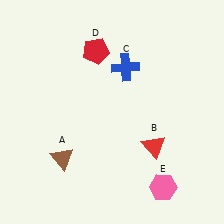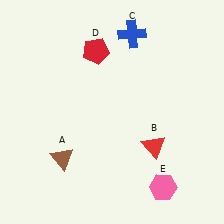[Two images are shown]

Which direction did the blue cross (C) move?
The blue cross (C) moved up.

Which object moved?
The blue cross (C) moved up.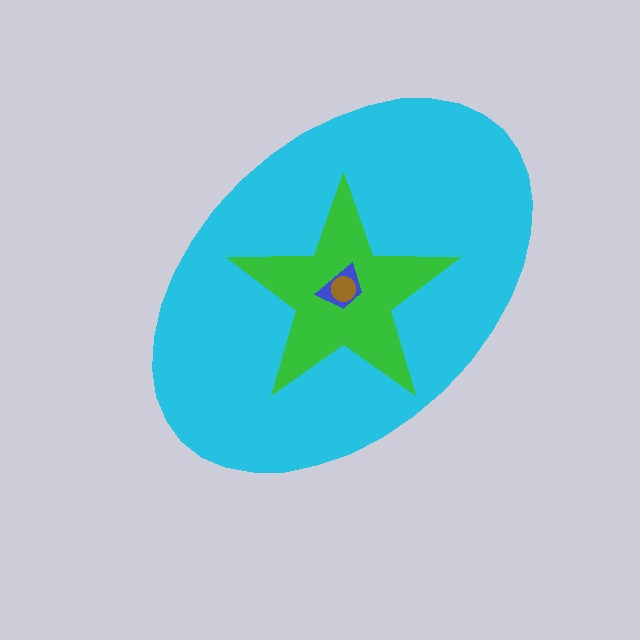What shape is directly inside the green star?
The blue trapezoid.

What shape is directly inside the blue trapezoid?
The brown circle.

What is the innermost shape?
The brown circle.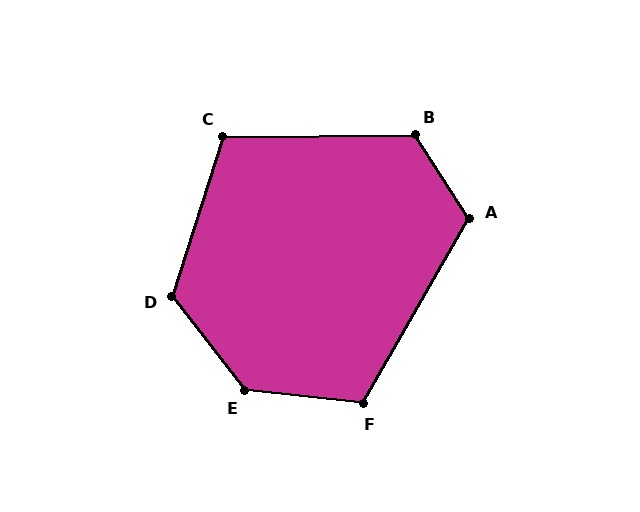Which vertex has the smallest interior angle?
C, at approximately 108 degrees.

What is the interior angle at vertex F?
Approximately 113 degrees (obtuse).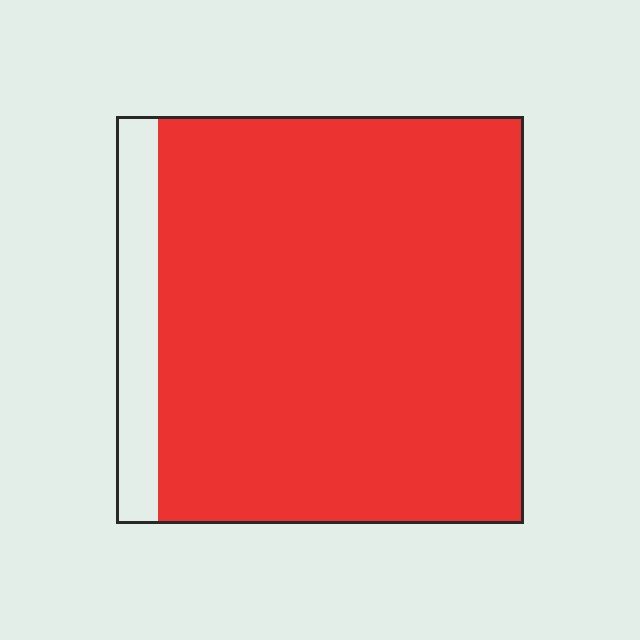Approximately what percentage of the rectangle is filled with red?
Approximately 90%.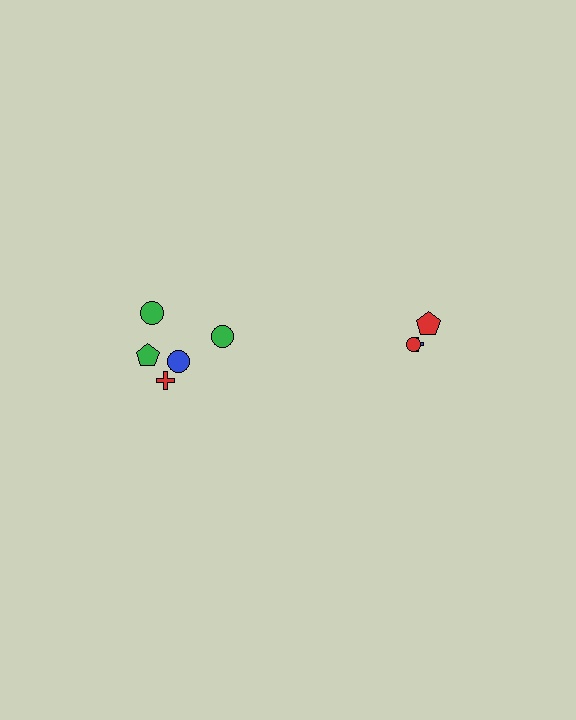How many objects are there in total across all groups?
There are 8 objects.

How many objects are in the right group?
There are 3 objects.